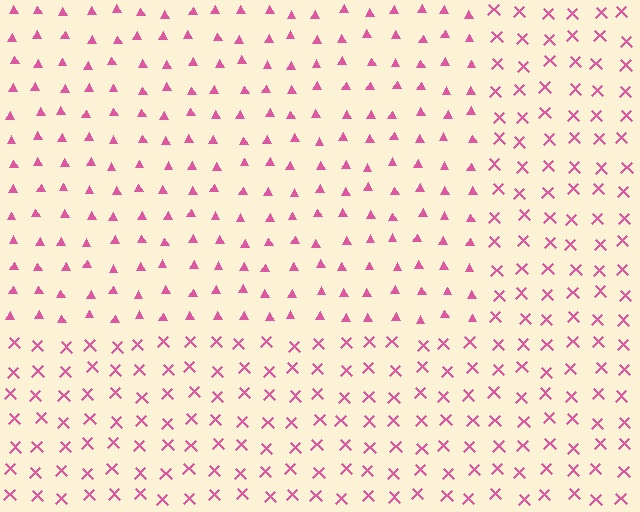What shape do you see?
I see a rectangle.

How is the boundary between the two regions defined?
The boundary is defined by a change in element shape: triangles inside vs. X marks outside. All elements share the same color and spacing.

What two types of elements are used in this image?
The image uses triangles inside the rectangle region and X marks outside it.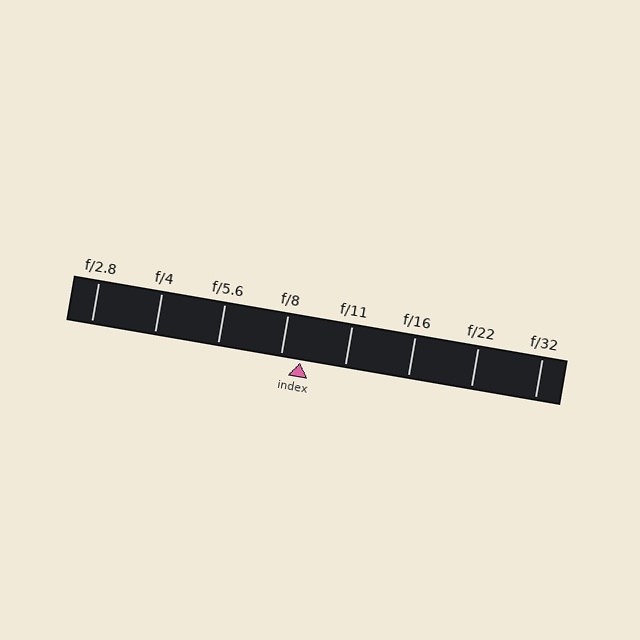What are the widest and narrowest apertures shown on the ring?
The widest aperture shown is f/2.8 and the narrowest is f/32.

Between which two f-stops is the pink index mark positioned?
The index mark is between f/8 and f/11.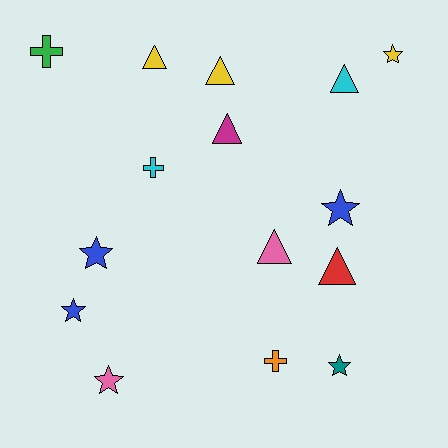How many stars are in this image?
There are 6 stars.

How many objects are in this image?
There are 15 objects.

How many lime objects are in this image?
There are no lime objects.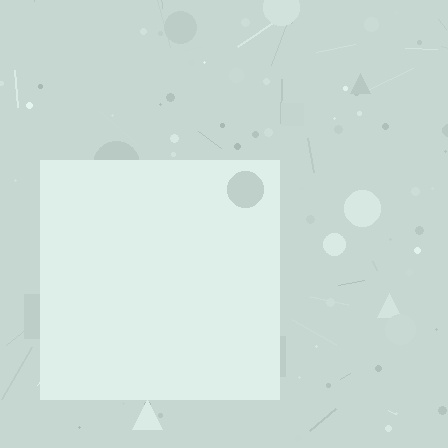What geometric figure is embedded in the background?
A square is embedded in the background.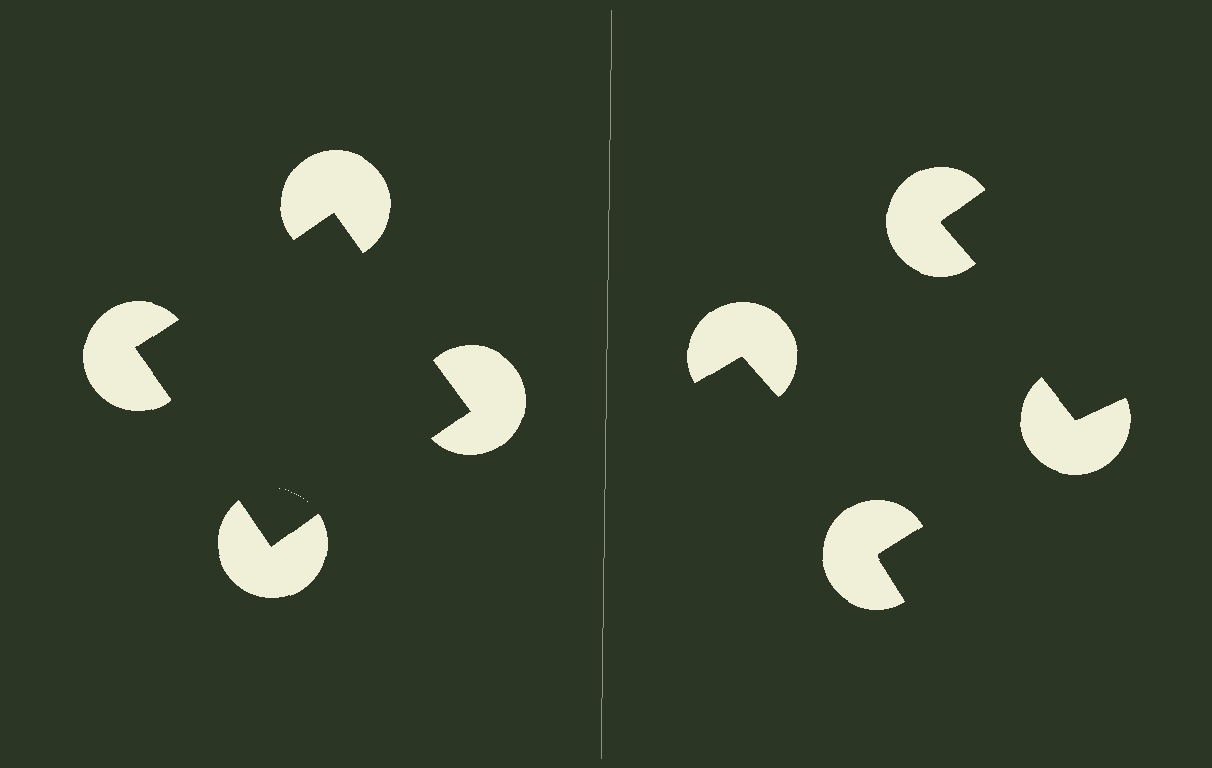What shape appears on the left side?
An illusory square.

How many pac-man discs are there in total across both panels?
8 — 4 on each side.